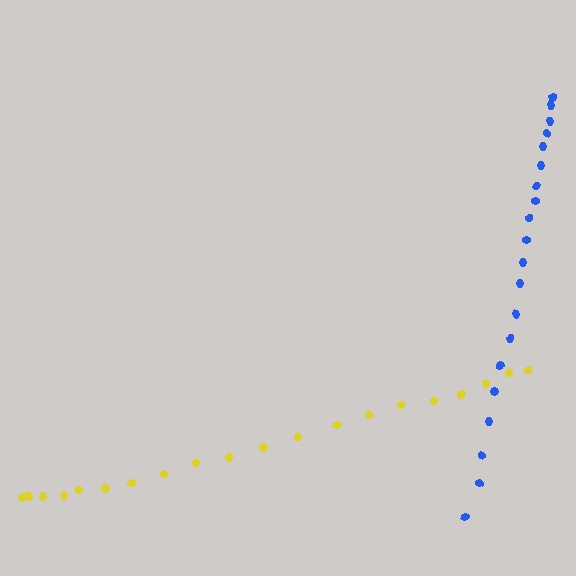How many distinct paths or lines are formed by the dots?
There are 2 distinct paths.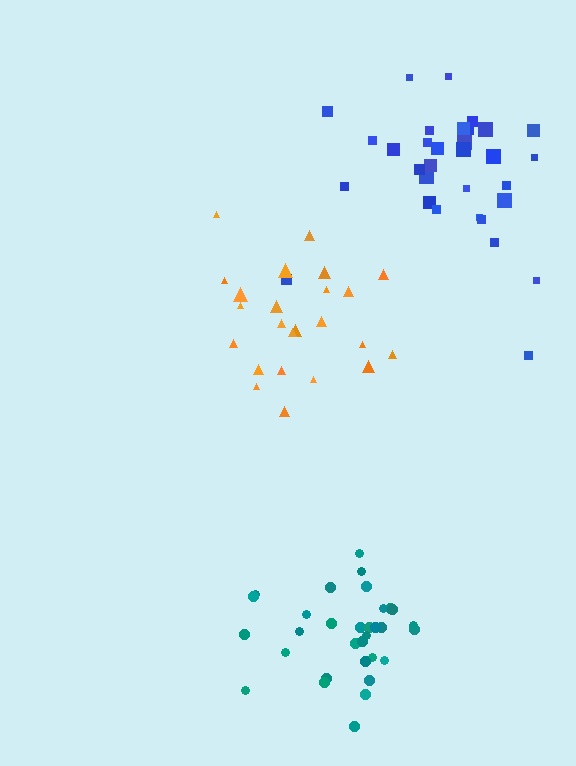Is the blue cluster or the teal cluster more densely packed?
Teal.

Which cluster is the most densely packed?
Teal.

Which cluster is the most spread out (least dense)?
Blue.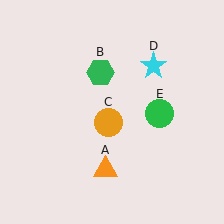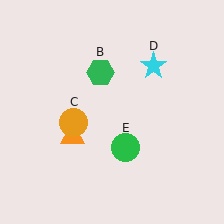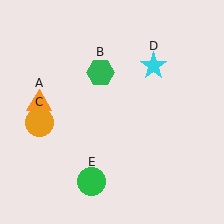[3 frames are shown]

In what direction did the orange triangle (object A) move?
The orange triangle (object A) moved up and to the left.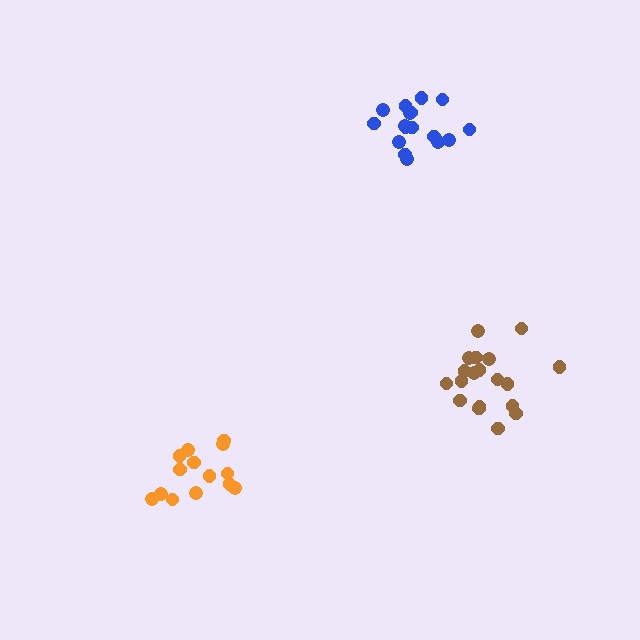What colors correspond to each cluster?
The clusters are colored: orange, brown, blue.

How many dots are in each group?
Group 1: 14 dots, Group 2: 19 dots, Group 3: 17 dots (50 total).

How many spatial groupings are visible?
There are 3 spatial groupings.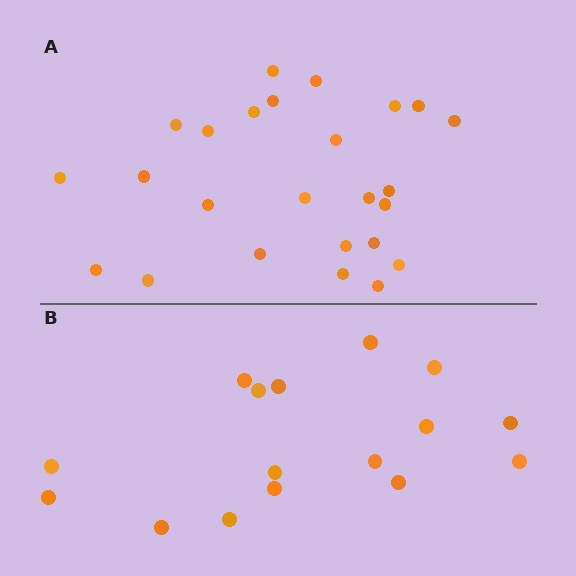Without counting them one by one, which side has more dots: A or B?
Region A (the top region) has more dots.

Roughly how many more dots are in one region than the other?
Region A has roughly 8 or so more dots than region B.